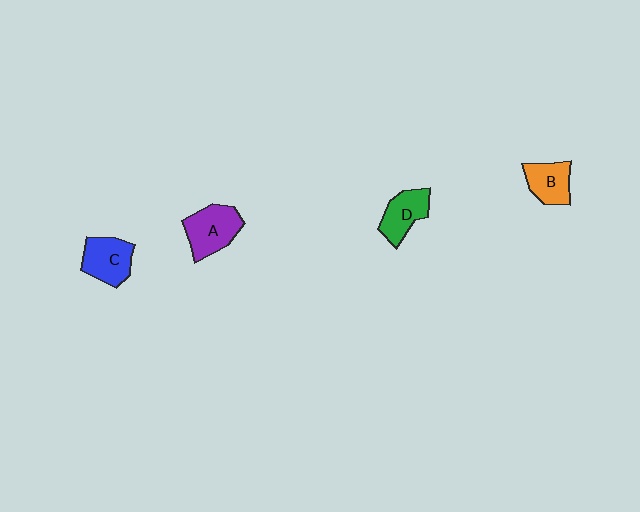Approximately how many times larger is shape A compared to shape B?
Approximately 1.3 times.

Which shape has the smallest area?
Shape B (orange).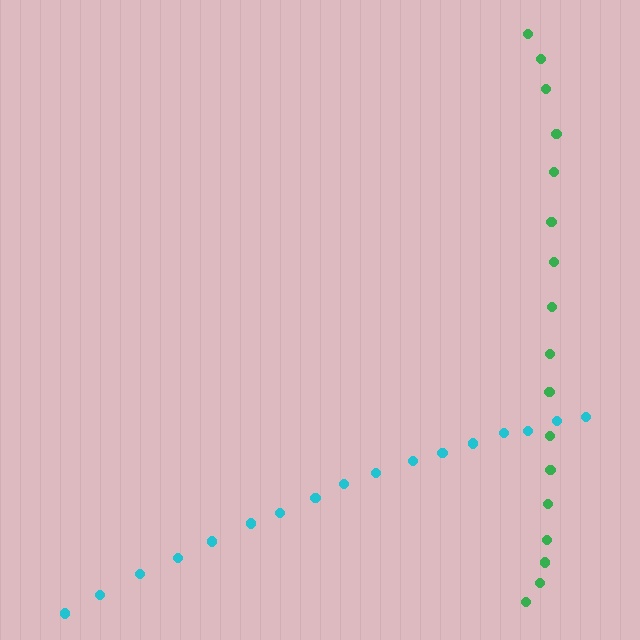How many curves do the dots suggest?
There are 2 distinct paths.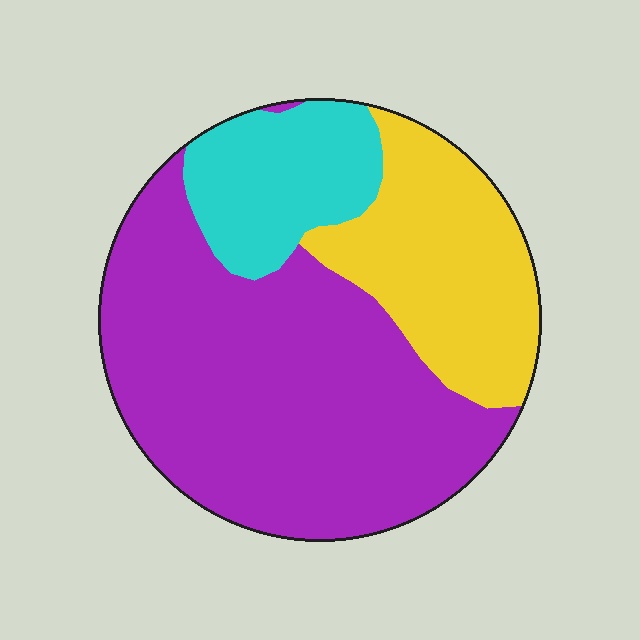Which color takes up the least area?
Cyan, at roughly 15%.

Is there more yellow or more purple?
Purple.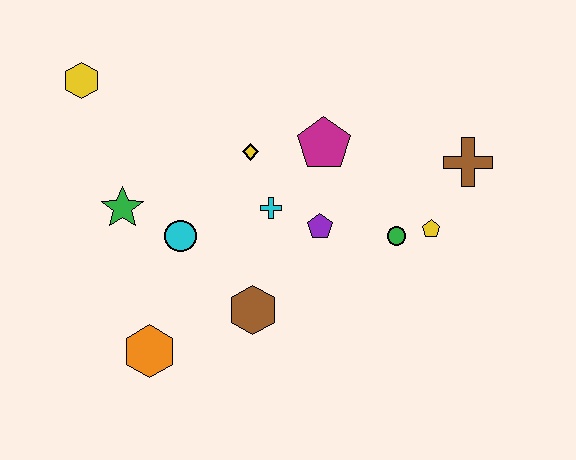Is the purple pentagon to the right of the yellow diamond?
Yes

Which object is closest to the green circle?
The yellow pentagon is closest to the green circle.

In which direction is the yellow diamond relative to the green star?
The yellow diamond is to the right of the green star.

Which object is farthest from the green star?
The brown cross is farthest from the green star.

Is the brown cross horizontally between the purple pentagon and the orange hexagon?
No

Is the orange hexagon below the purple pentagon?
Yes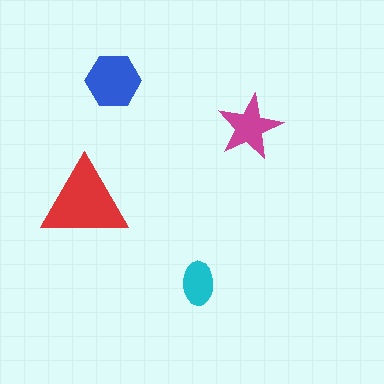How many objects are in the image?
There are 4 objects in the image.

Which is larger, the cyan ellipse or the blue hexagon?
The blue hexagon.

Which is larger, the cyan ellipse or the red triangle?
The red triangle.